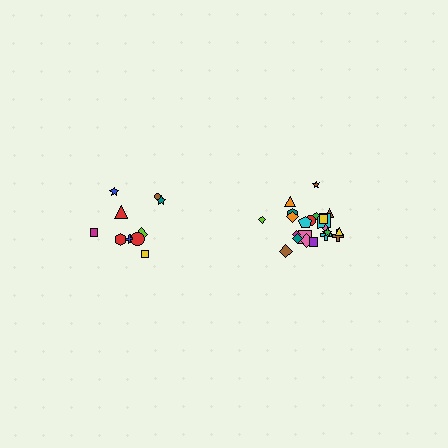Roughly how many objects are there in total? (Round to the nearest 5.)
Roughly 30 objects in total.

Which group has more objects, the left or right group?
The right group.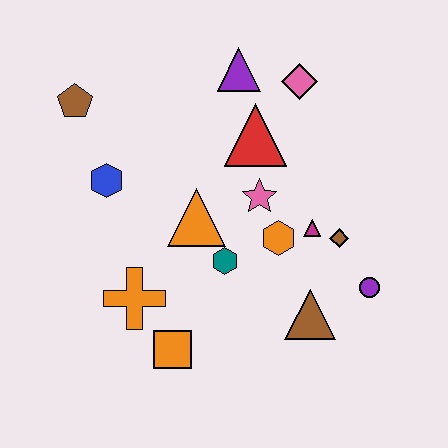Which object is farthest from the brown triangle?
The brown pentagon is farthest from the brown triangle.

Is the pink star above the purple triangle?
No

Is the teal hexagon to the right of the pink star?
No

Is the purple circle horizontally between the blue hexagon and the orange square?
No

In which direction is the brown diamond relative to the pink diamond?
The brown diamond is below the pink diamond.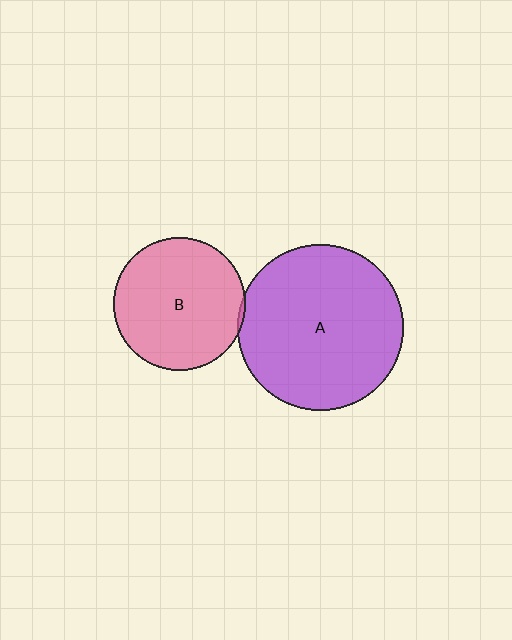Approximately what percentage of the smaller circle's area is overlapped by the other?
Approximately 5%.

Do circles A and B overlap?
Yes.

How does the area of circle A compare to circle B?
Approximately 1.6 times.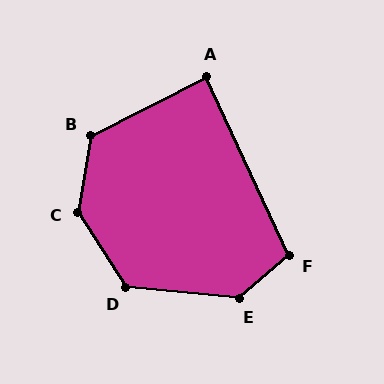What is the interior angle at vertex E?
Approximately 134 degrees (obtuse).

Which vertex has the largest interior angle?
C, at approximately 138 degrees.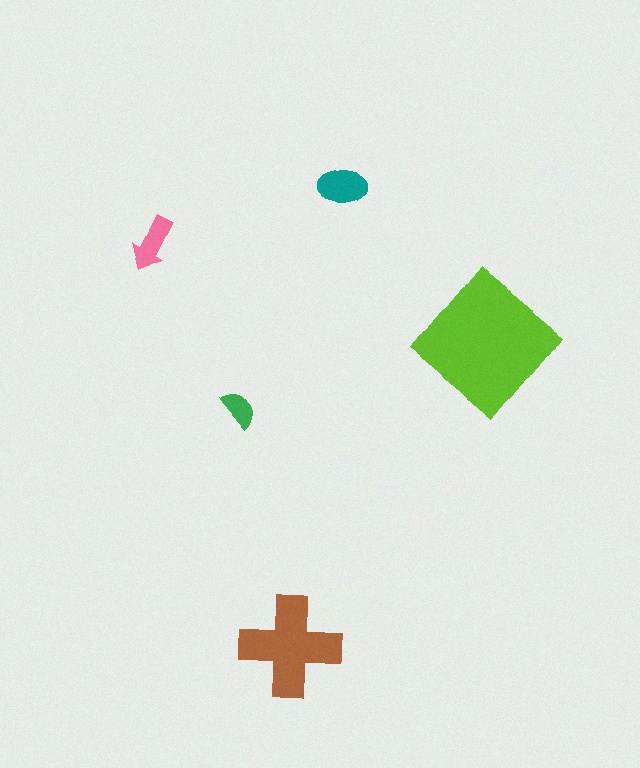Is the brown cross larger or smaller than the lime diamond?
Smaller.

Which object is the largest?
The lime diamond.